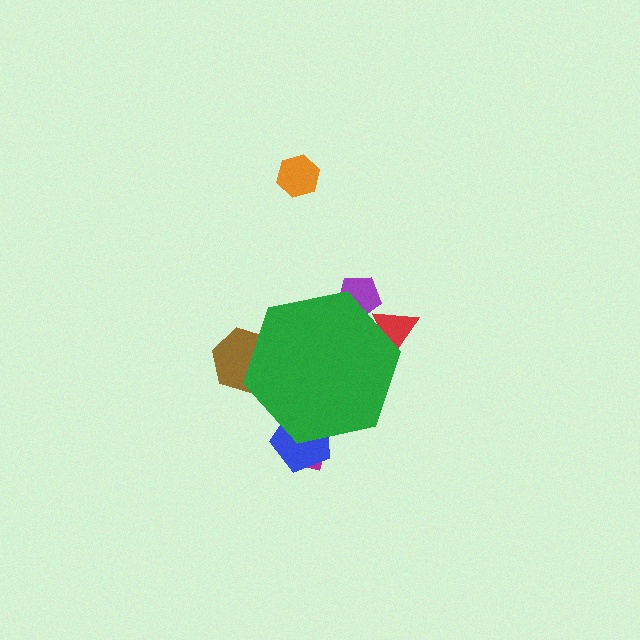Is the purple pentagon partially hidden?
Yes, the purple pentagon is partially hidden behind the green hexagon.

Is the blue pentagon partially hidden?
Yes, the blue pentagon is partially hidden behind the green hexagon.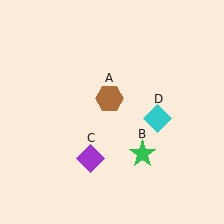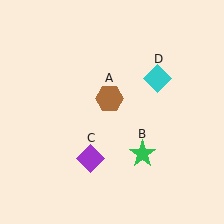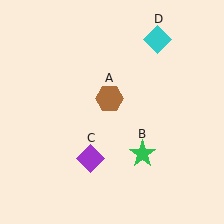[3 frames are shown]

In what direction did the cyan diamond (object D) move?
The cyan diamond (object D) moved up.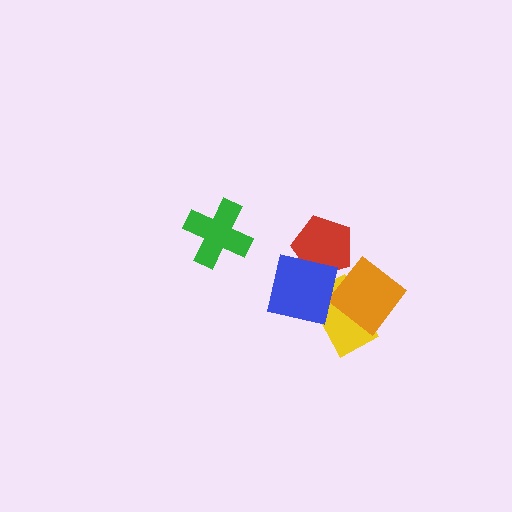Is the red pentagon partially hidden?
Yes, it is partially covered by another shape.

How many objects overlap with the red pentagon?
1 object overlaps with the red pentagon.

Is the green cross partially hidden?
No, no other shape covers it.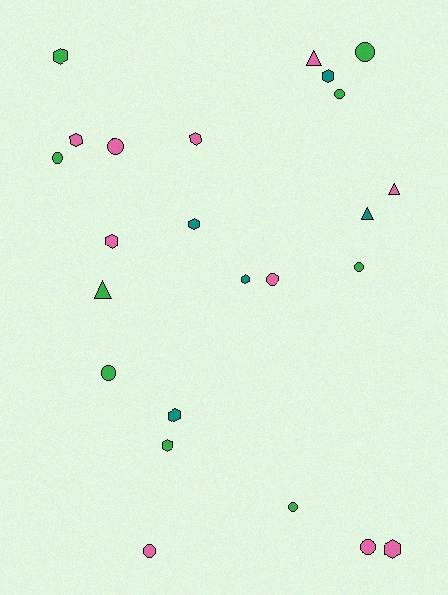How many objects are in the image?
There are 24 objects.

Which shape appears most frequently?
Hexagon, with 10 objects.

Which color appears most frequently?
Pink, with 10 objects.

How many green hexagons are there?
There are 2 green hexagons.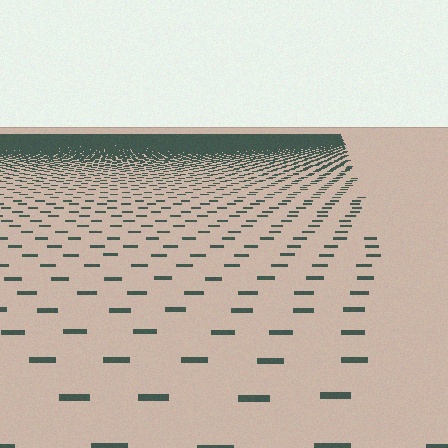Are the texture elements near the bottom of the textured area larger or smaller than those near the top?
Larger. Near the bottom, elements are closer to the viewer and appear at a bigger on-screen size.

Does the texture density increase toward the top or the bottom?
Density increases toward the top.